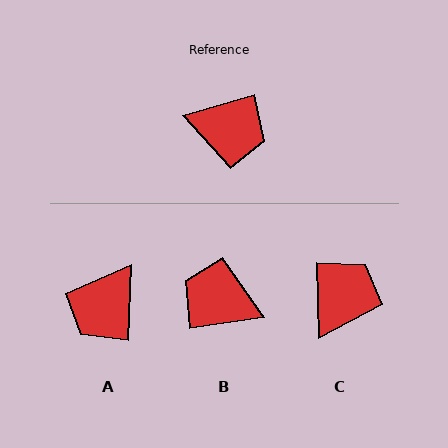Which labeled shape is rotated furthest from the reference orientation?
B, about 172 degrees away.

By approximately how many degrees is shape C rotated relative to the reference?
Approximately 75 degrees counter-clockwise.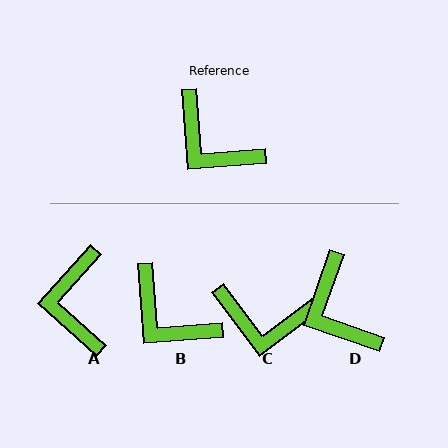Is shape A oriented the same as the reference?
No, it is off by about 46 degrees.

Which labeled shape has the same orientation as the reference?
B.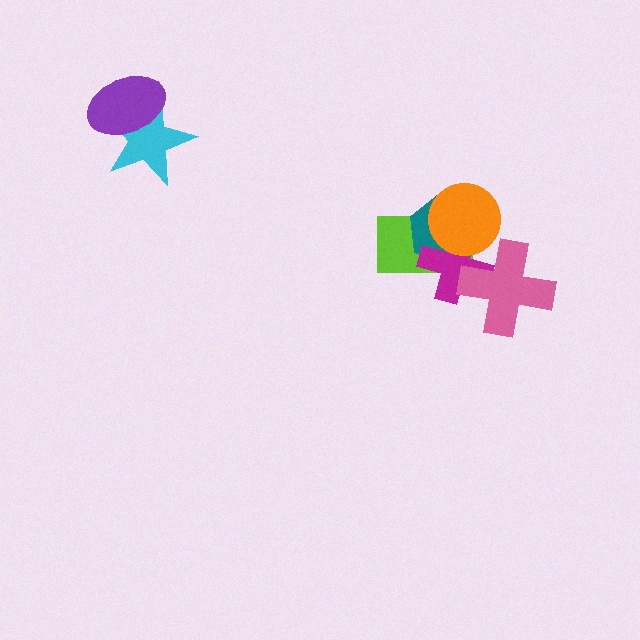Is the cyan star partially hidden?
Yes, it is partially covered by another shape.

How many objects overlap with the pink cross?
1 object overlaps with the pink cross.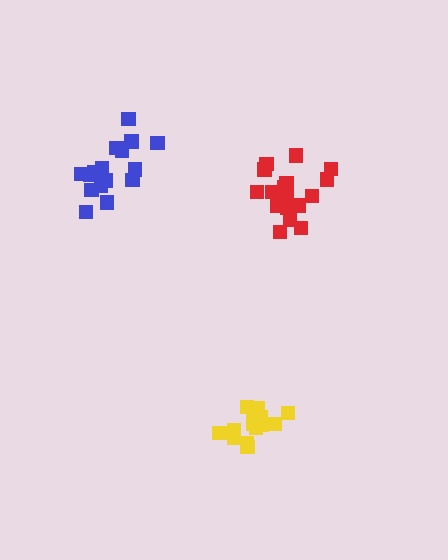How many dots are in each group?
Group 1: 17 dots, Group 2: 16 dots, Group 3: 16 dots (49 total).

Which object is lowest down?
The yellow cluster is bottommost.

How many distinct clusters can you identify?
There are 3 distinct clusters.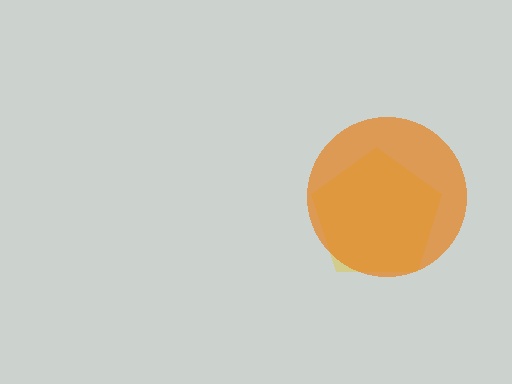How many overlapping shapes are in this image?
There are 2 overlapping shapes in the image.